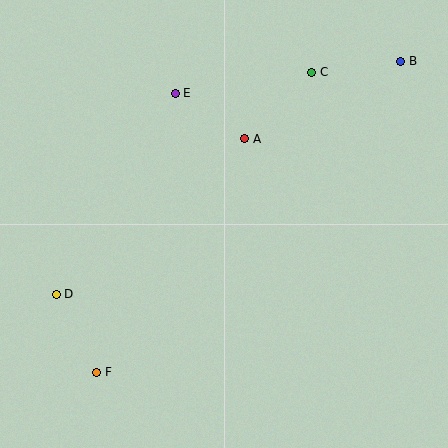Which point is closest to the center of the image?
Point A at (245, 139) is closest to the center.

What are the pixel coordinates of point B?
Point B is at (401, 61).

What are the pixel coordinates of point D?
Point D is at (56, 294).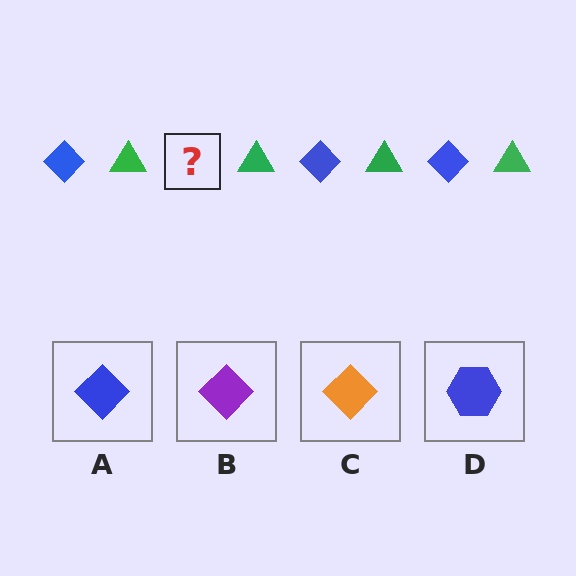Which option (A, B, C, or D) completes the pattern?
A.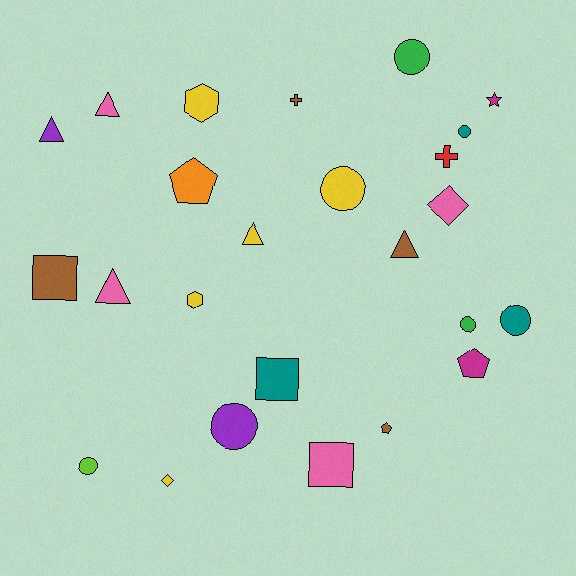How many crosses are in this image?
There are 2 crosses.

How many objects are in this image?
There are 25 objects.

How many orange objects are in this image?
There is 1 orange object.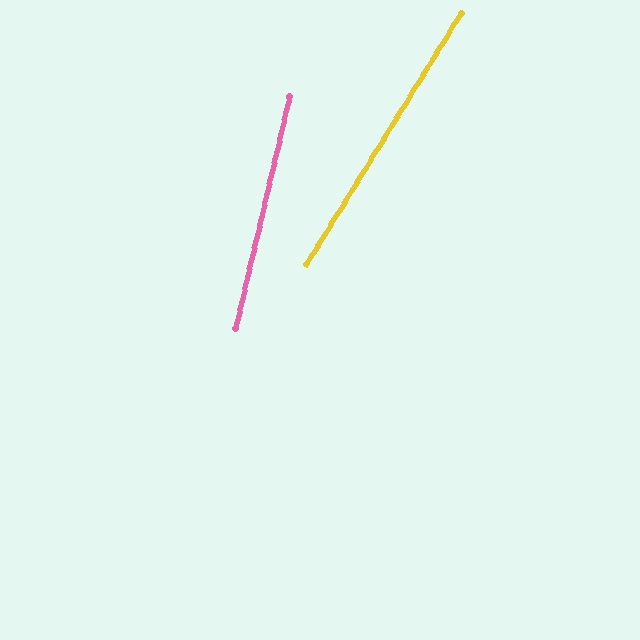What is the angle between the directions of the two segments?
Approximately 18 degrees.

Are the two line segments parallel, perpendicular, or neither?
Neither parallel nor perpendicular — they differ by about 18°.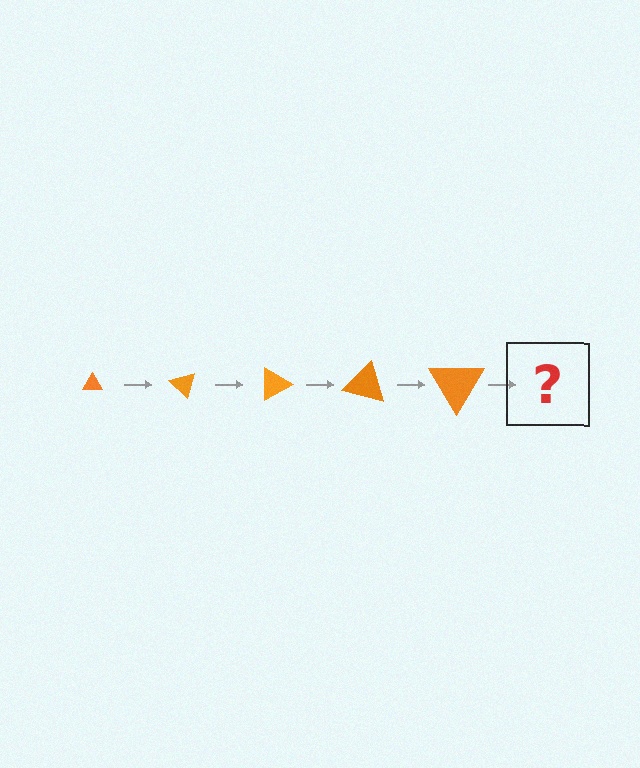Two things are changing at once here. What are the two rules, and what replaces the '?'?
The two rules are that the triangle grows larger each step and it rotates 45 degrees each step. The '?' should be a triangle, larger than the previous one and rotated 225 degrees from the start.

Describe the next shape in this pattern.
It should be a triangle, larger than the previous one and rotated 225 degrees from the start.